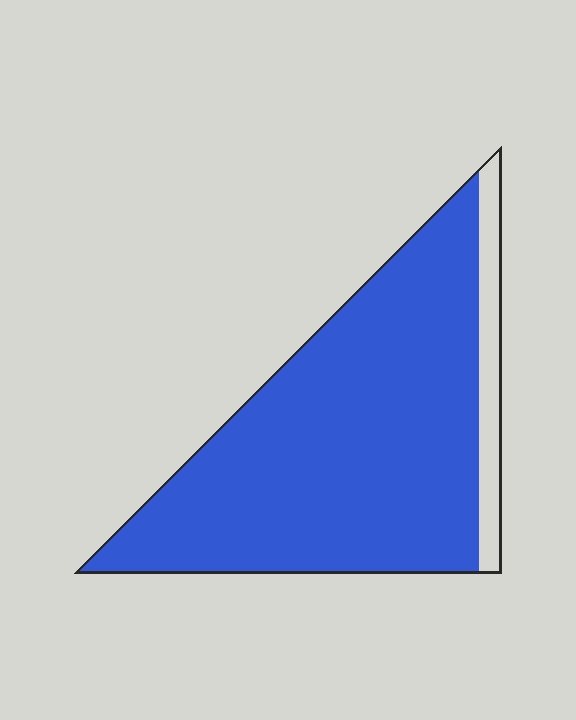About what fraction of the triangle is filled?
About nine tenths (9/10).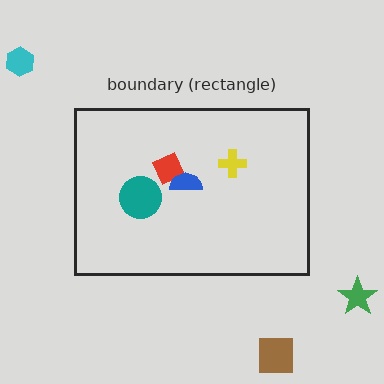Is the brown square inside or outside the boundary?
Outside.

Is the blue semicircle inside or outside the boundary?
Inside.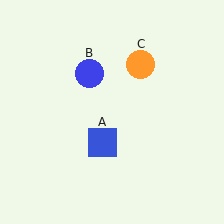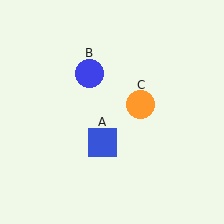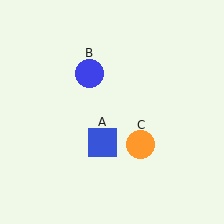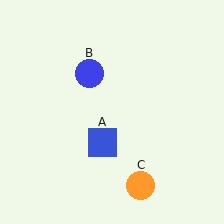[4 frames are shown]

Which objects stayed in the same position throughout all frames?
Blue square (object A) and blue circle (object B) remained stationary.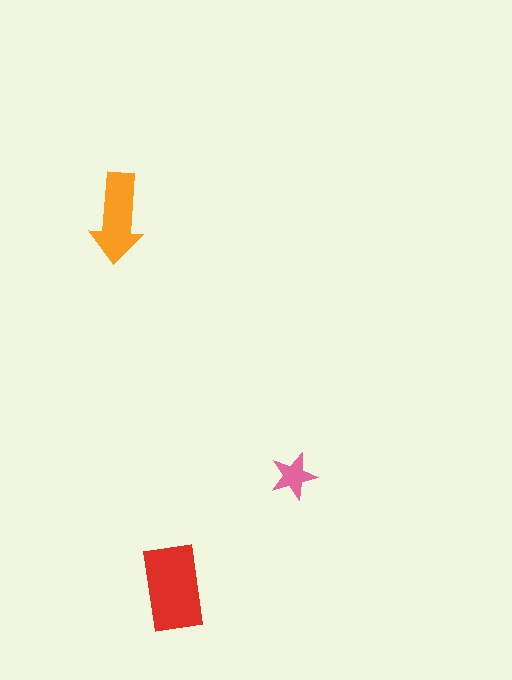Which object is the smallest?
The pink star.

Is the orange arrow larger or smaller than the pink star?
Larger.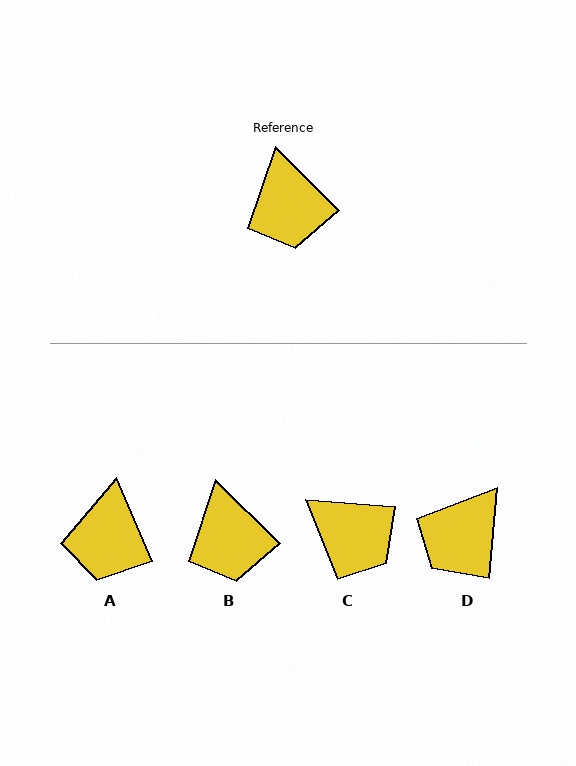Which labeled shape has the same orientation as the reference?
B.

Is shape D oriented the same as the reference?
No, it is off by about 50 degrees.